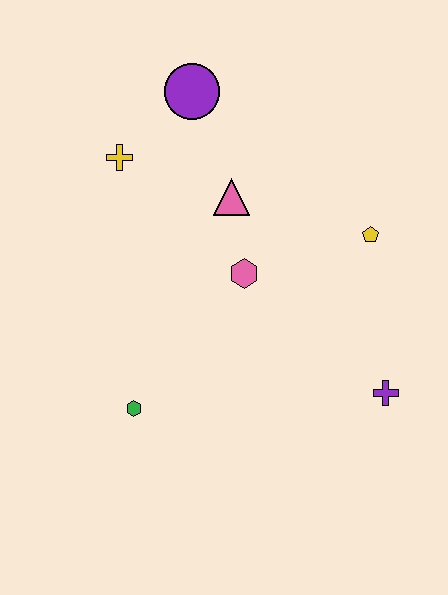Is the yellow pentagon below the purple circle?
Yes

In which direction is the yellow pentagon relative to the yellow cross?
The yellow pentagon is to the right of the yellow cross.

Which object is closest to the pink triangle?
The pink hexagon is closest to the pink triangle.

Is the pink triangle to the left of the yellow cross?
No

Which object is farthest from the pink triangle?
The purple cross is farthest from the pink triangle.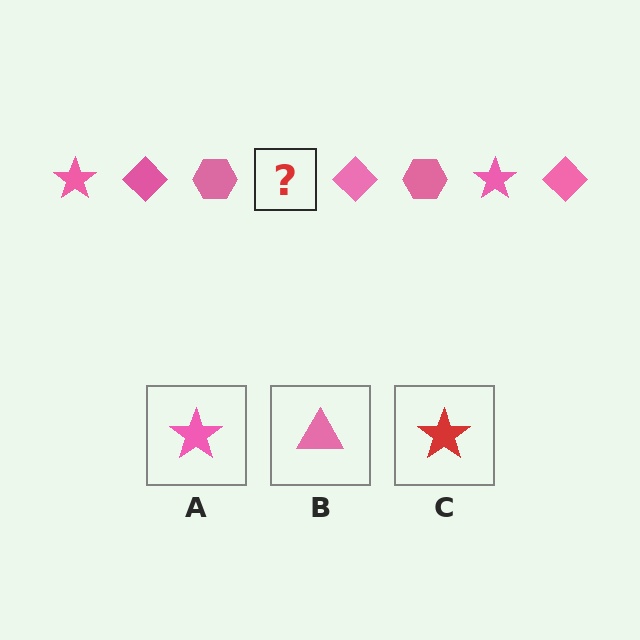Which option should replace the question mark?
Option A.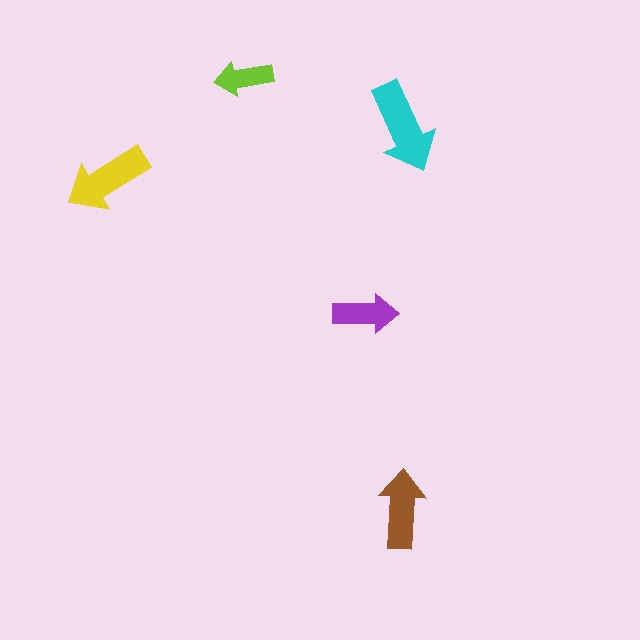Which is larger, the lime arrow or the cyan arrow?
The cyan one.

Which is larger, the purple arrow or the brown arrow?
The brown one.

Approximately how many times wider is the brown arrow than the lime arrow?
About 1.5 times wider.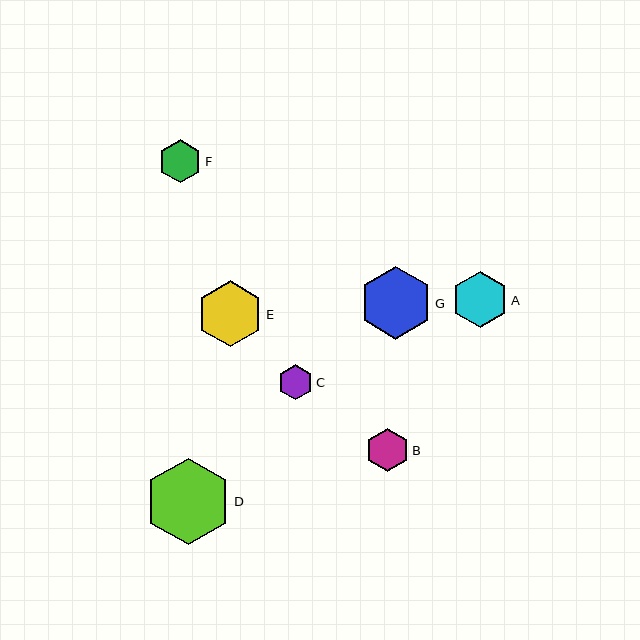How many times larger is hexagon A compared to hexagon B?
Hexagon A is approximately 1.3 times the size of hexagon B.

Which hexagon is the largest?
Hexagon D is the largest with a size of approximately 86 pixels.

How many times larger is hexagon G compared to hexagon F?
Hexagon G is approximately 1.7 times the size of hexagon F.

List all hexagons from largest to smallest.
From largest to smallest: D, G, E, A, B, F, C.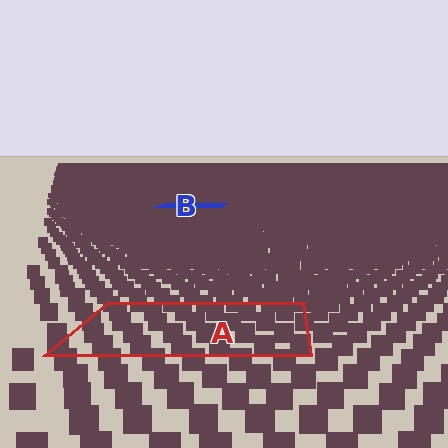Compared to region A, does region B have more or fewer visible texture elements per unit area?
Region B has more texture elements per unit area — they are packed more densely because it is farther away.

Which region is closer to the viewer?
Region A is closer. The texture elements there are larger and more spread out.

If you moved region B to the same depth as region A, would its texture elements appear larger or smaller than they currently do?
They would appear larger. At a closer depth, the same texture elements are projected at a bigger on-screen size.